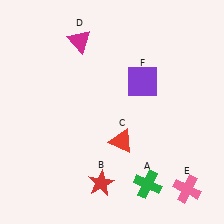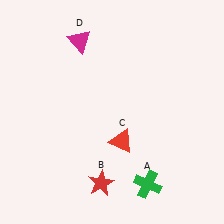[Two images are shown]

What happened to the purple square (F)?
The purple square (F) was removed in Image 2. It was in the top-right area of Image 1.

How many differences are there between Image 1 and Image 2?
There are 2 differences between the two images.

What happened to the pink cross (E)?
The pink cross (E) was removed in Image 2. It was in the bottom-right area of Image 1.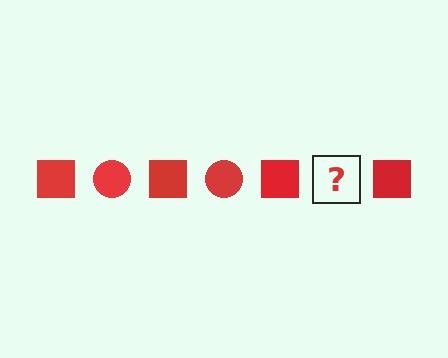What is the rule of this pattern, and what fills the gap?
The rule is that the pattern cycles through square, circle shapes in red. The gap should be filled with a red circle.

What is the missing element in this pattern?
The missing element is a red circle.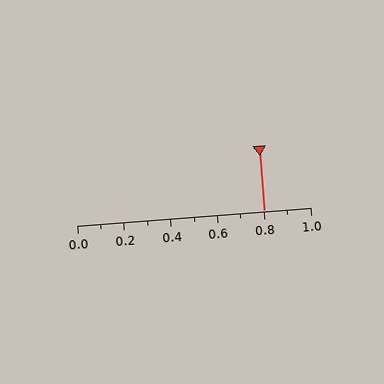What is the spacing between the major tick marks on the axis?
The major ticks are spaced 0.2 apart.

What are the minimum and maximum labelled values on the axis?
The axis runs from 0.0 to 1.0.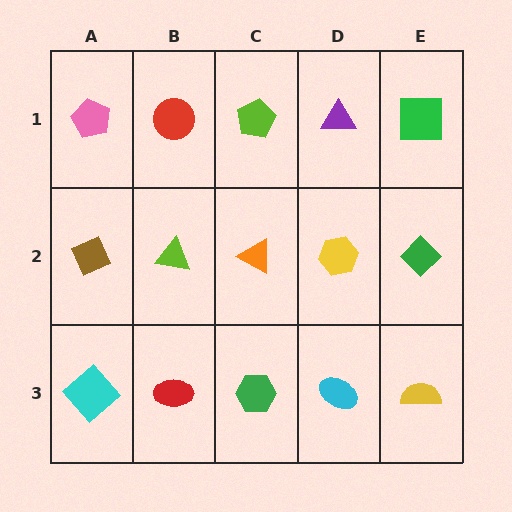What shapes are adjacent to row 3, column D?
A yellow hexagon (row 2, column D), a green hexagon (row 3, column C), a yellow semicircle (row 3, column E).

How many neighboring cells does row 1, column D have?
3.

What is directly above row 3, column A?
A brown diamond.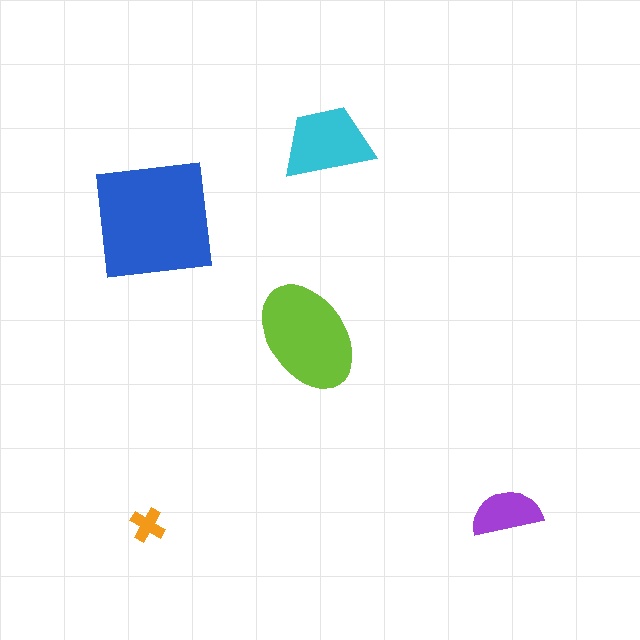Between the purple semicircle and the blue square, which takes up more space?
The blue square.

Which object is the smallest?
The orange cross.